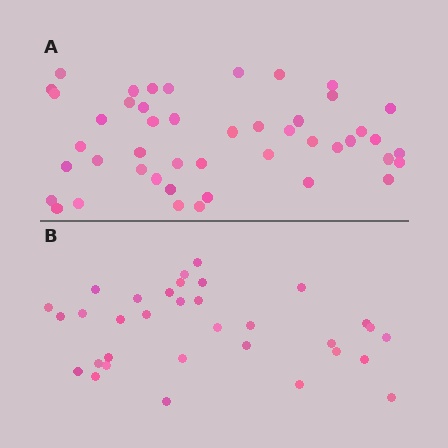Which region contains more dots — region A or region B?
Region A (the top region) has more dots.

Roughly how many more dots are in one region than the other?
Region A has approximately 15 more dots than region B.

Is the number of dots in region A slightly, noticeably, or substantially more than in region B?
Region A has noticeably more, but not dramatically so. The ratio is roughly 1.4 to 1.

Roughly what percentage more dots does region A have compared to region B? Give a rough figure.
About 40% more.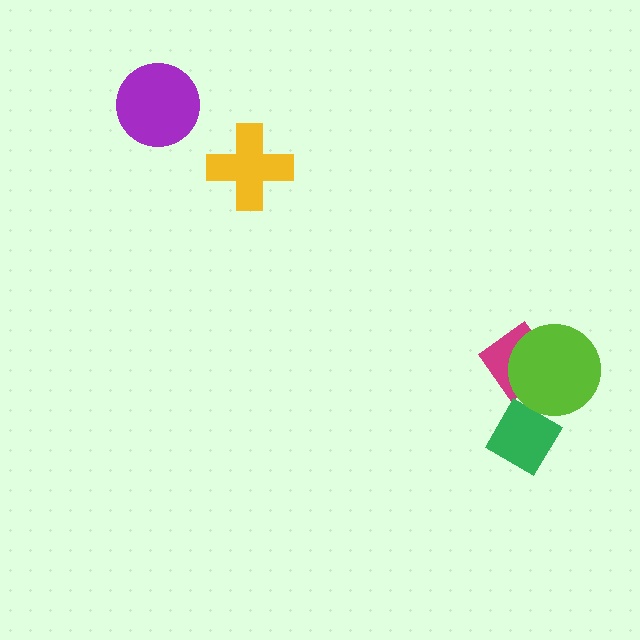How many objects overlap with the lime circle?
2 objects overlap with the lime circle.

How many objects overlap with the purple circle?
0 objects overlap with the purple circle.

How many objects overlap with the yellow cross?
0 objects overlap with the yellow cross.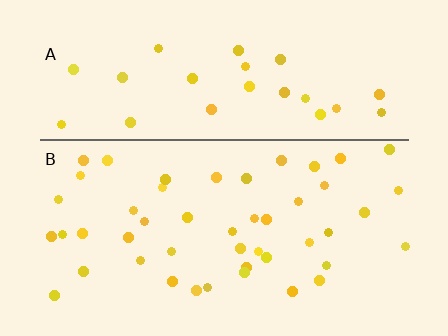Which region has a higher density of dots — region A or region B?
B (the bottom).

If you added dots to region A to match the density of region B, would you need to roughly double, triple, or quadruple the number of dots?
Approximately double.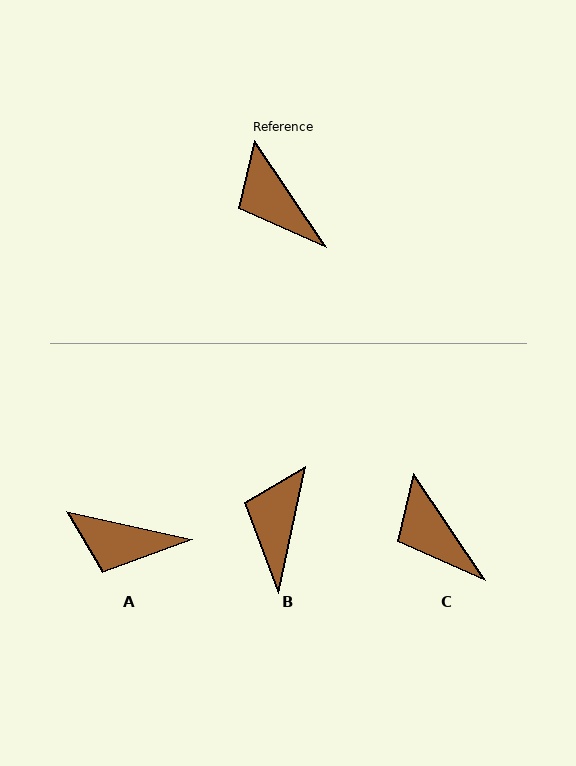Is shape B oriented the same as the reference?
No, it is off by about 46 degrees.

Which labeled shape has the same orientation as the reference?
C.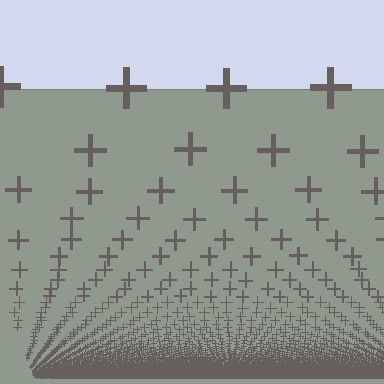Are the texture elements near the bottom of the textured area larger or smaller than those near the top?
Smaller. The gradient is inverted — elements near the bottom are smaller and denser.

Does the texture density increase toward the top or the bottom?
Density increases toward the bottom.